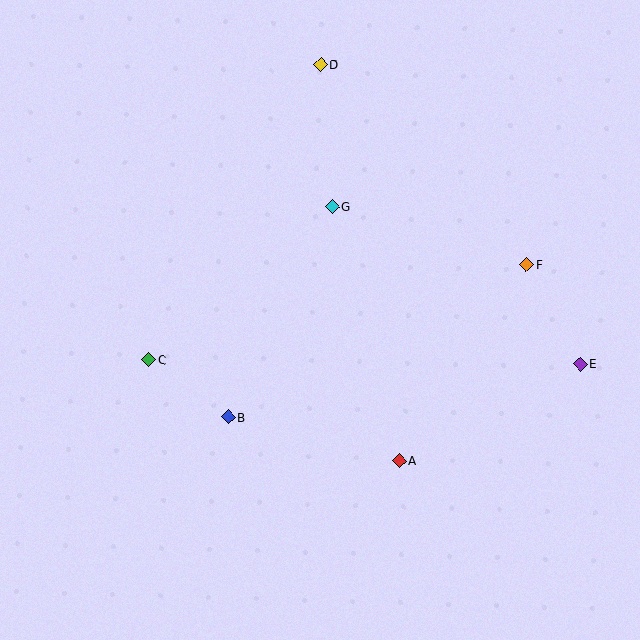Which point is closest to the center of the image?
Point G at (332, 207) is closest to the center.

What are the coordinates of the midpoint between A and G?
The midpoint between A and G is at (366, 333).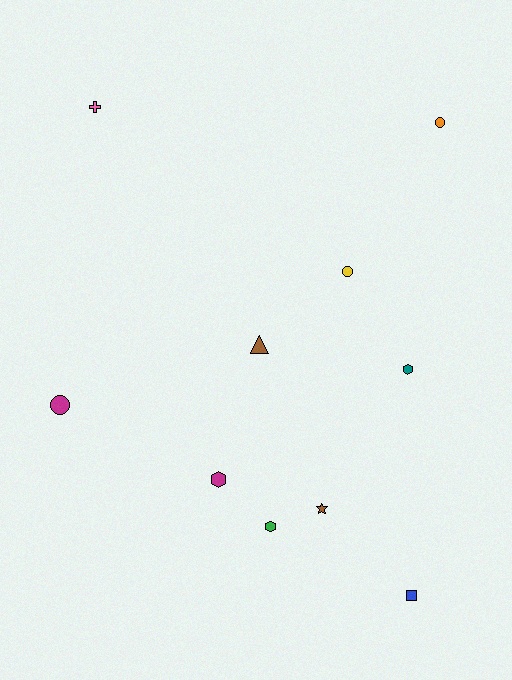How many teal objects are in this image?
There is 1 teal object.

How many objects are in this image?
There are 10 objects.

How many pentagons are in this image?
There are no pentagons.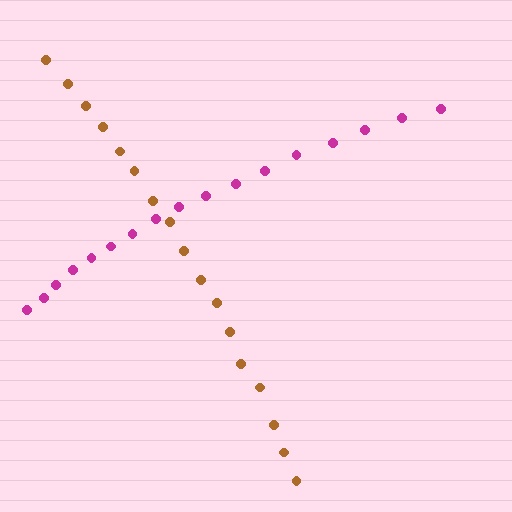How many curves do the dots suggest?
There are 2 distinct paths.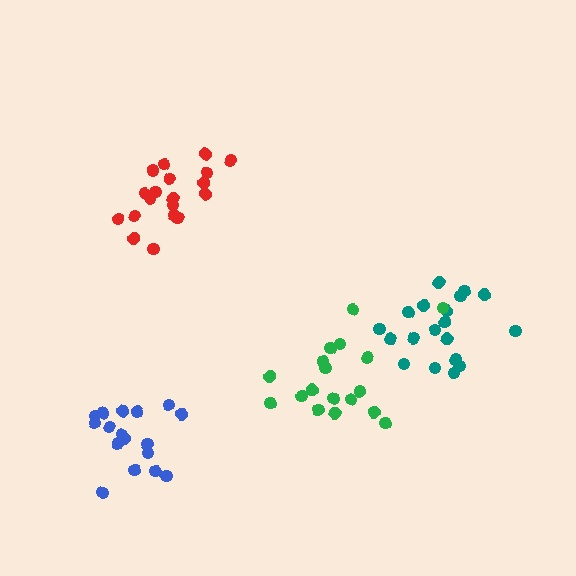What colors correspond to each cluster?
The clusters are colored: teal, red, green, blue.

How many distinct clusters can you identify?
There are 4 distinct clusters.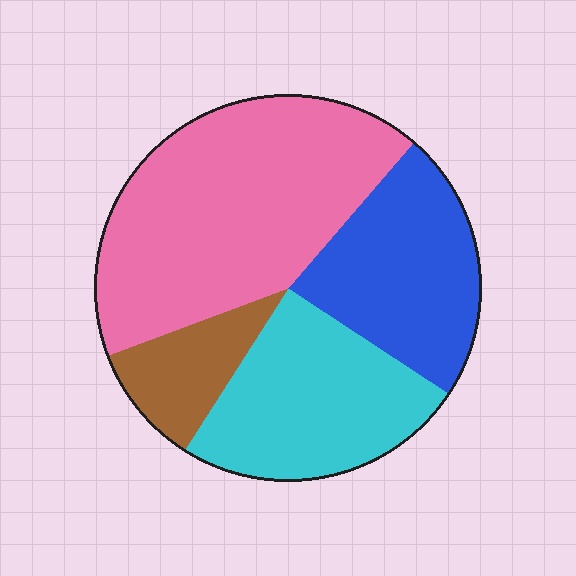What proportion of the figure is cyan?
Cyan takes up about one quarter (1/4) of the figure.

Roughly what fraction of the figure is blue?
Blue takes up about one quarter (1/4) of the figure.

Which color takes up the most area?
Pink, at roughly 40%.